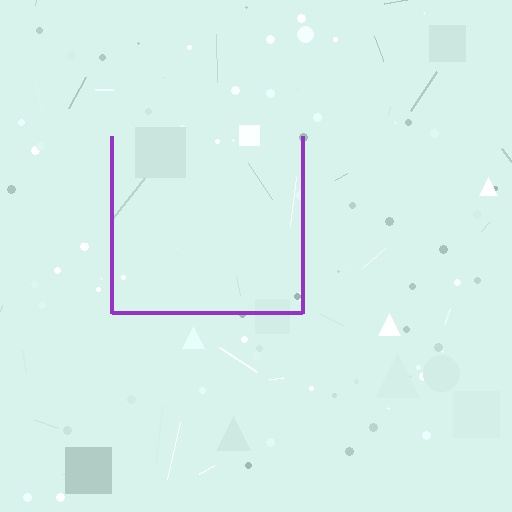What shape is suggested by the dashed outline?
The dashed outline suggests a square.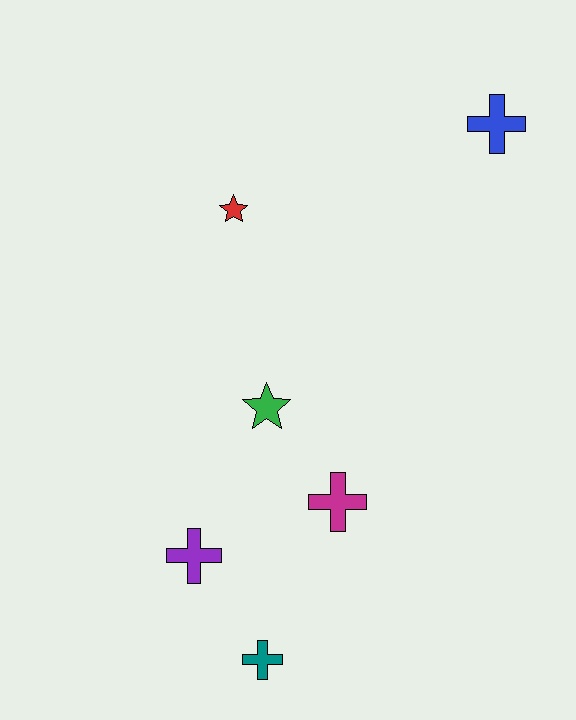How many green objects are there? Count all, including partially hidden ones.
There is 1 green object.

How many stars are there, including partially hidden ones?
There are 2 stars.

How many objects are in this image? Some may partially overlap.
There are 6 objects.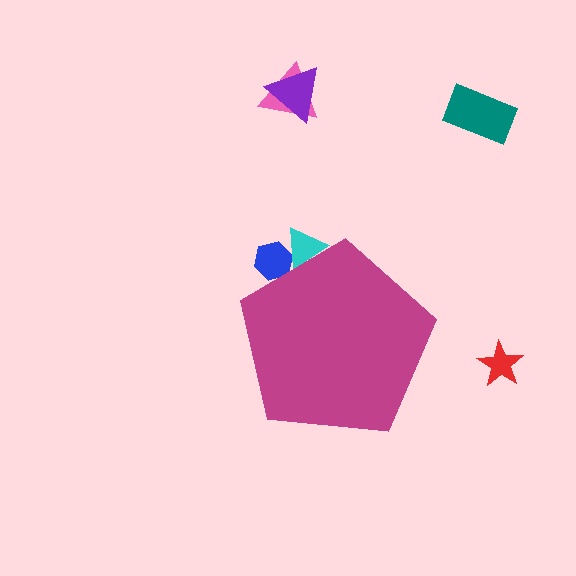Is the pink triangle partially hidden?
No, the pink triangle is fully visible.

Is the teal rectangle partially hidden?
No, the teal rectangle is fully visible.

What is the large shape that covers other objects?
A magenta pentagon.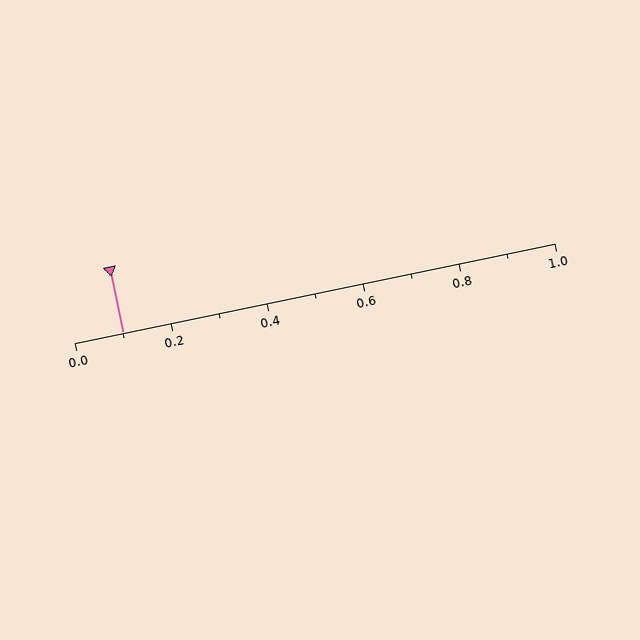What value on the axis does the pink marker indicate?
The marker indicates approximately 0.1.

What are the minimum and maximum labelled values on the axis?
The axis runs from 0.0 to 1.0.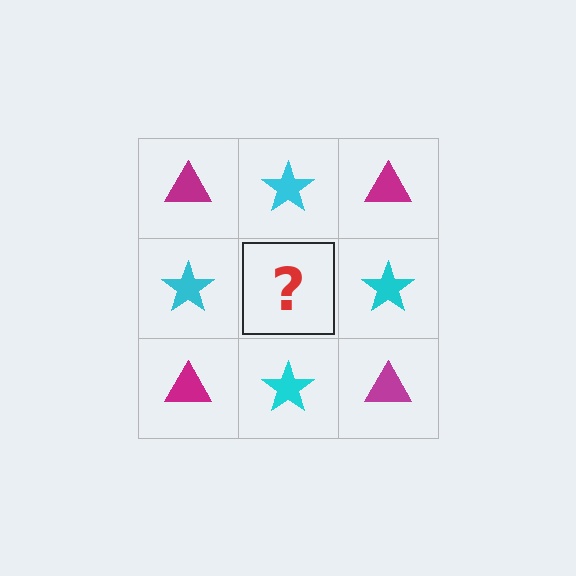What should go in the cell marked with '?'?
The missing cell should contain a magenta triangle.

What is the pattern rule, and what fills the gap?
The rule is that it alternates magenta triangle and cyan star in a checkerboard pattern. The gap should be filled with a magenta triangle.